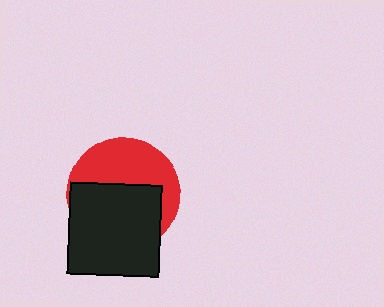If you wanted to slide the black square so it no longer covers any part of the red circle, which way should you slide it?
Slide it down — that is the most direct way to separate the two shapes.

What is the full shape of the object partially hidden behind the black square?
The partially hidden object is a red circle.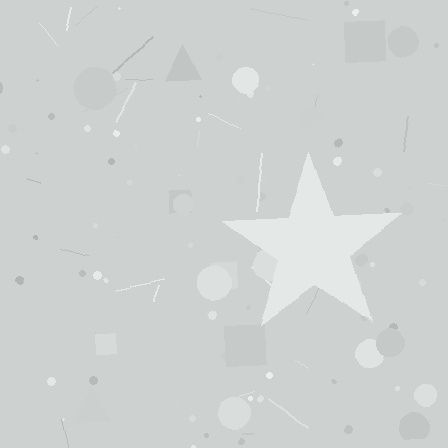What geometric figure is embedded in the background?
A star is embedded in the background.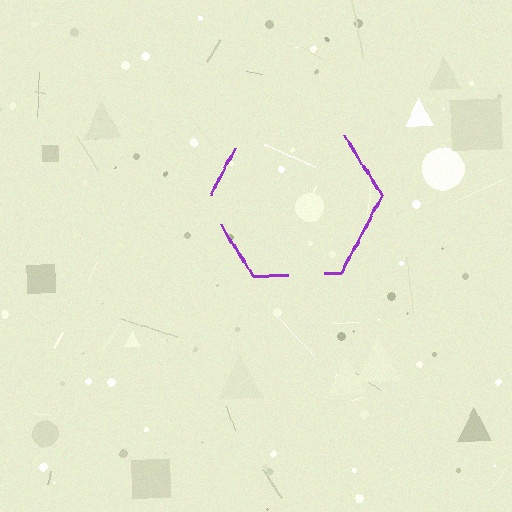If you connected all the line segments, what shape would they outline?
They would outline a hexagon.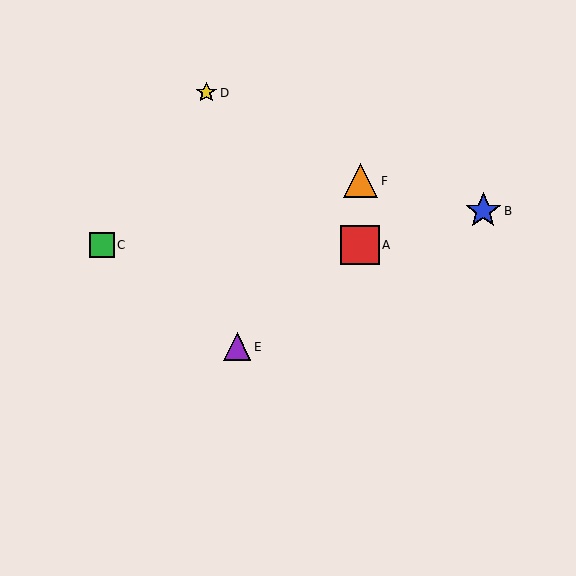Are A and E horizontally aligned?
No, A is at y≈245 and E is at y≈347.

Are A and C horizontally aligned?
Yes, both are at y≈245.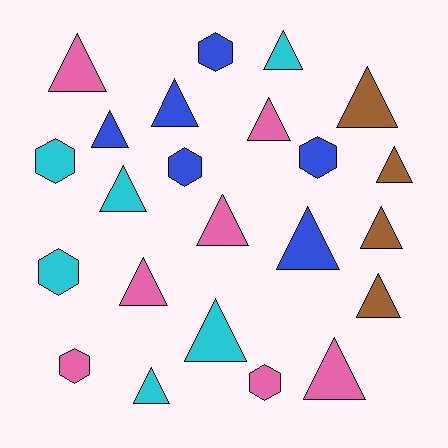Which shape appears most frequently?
Triangle, with 16 objects.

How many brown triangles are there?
There are 4 brown triangles.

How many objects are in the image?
There are 23 objects.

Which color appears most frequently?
Pink, with 7 objects.